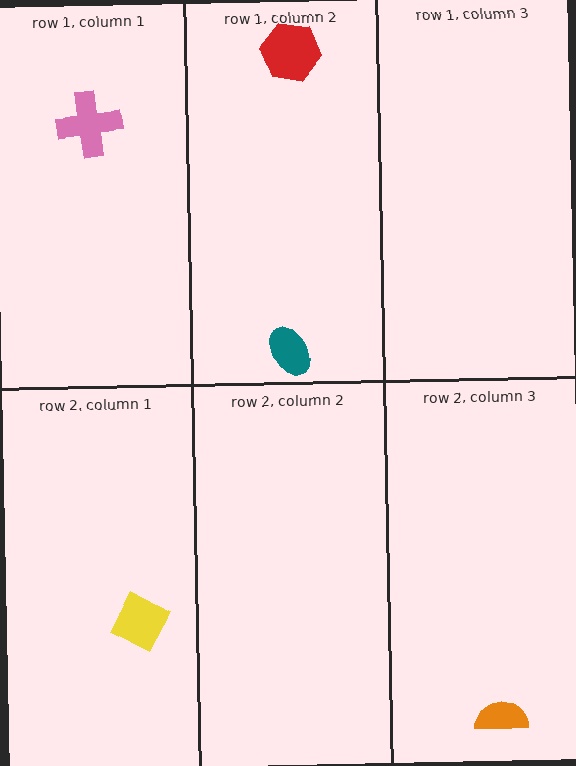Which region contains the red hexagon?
The row 1, column 2 region.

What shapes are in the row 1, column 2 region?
The brown circle, the teal ellipse, the red hexagon.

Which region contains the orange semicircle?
The row 2, column 3 region.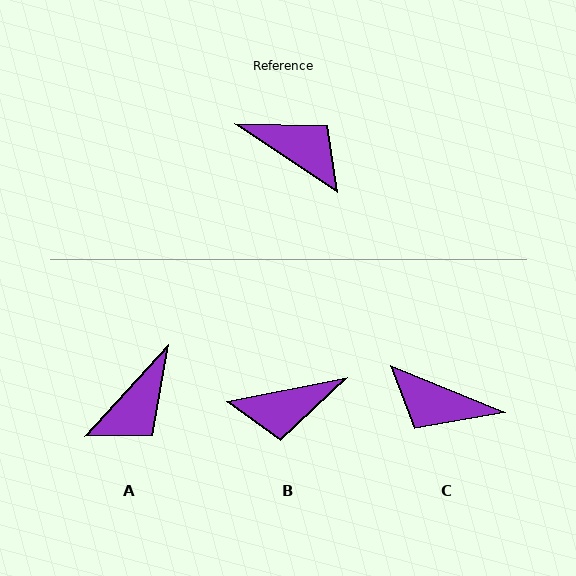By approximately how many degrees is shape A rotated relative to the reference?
Approximately 98 degrees clockwise.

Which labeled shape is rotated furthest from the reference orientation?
C, about 168 degrees away.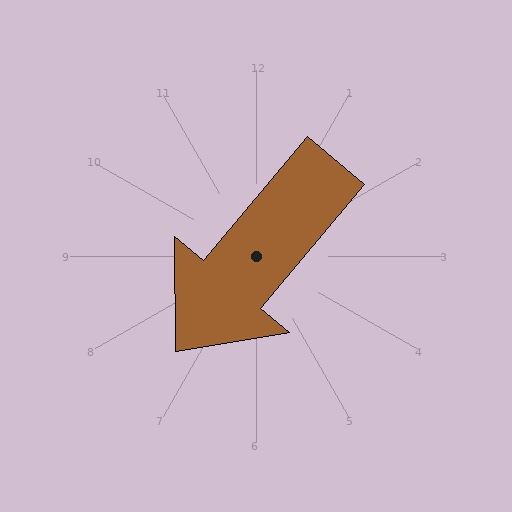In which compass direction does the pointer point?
Southwest.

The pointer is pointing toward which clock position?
Roughly 7 o'clock.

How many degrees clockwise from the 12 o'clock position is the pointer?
Approximately 220 degrees.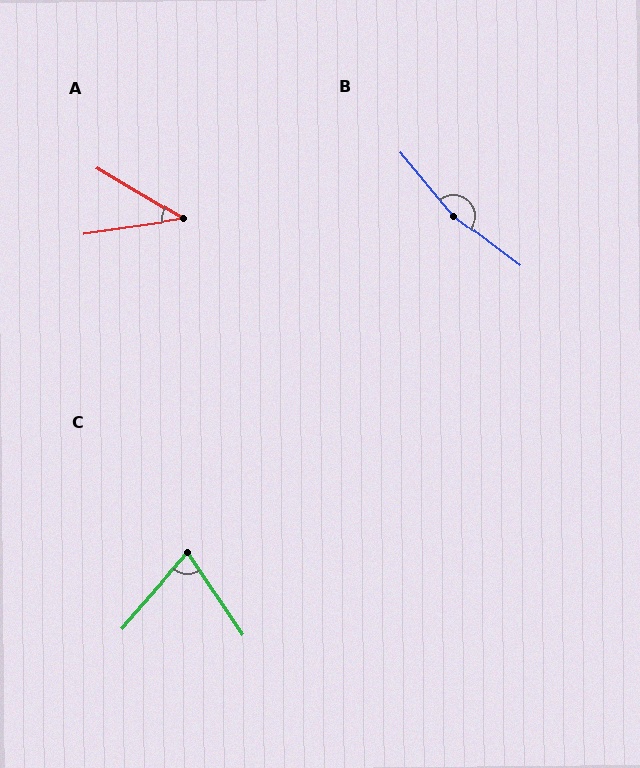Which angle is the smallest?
A, at approximately 39 degrees.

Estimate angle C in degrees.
Approximately 75 degrees.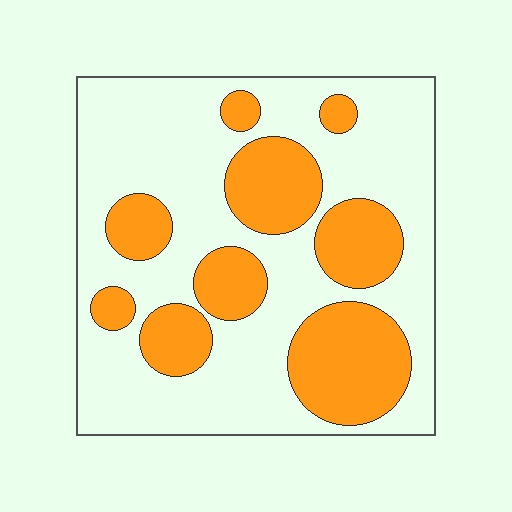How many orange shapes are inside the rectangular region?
9.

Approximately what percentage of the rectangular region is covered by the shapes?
Approximately 35%.